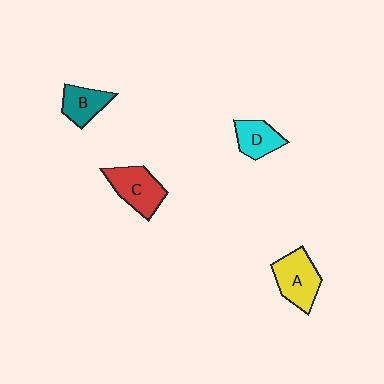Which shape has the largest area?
Shape A (yellow).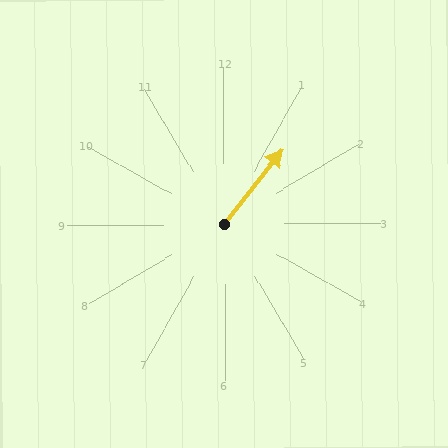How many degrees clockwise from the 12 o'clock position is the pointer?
Approximately 38 degrees.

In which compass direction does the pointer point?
Northeast.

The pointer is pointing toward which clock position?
Roughly 1 o'clock.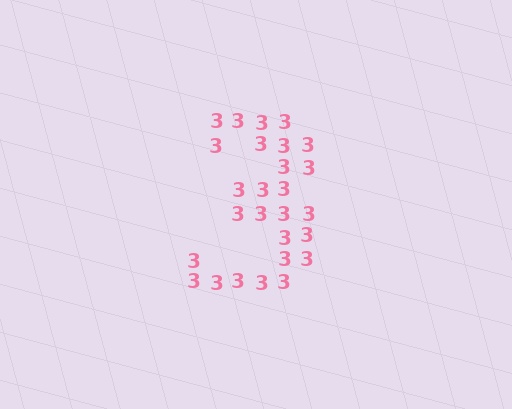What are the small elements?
The small elements are digit 3's.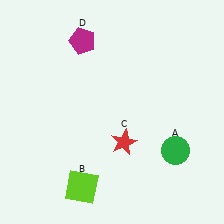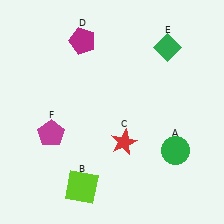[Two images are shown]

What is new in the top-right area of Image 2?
A green diamond (E) was added in the top-right area of Image 2.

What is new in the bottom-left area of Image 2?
A magenta pentagon (F) was added in the bottom-left area of Image 2.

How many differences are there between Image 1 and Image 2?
There are 2 differences between the two images.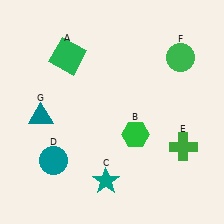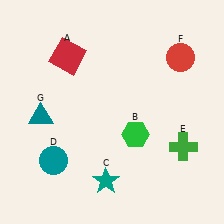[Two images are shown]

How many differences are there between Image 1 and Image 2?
There are 2 differences between the two images.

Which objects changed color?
A changed from green to red. F changed from green to red.